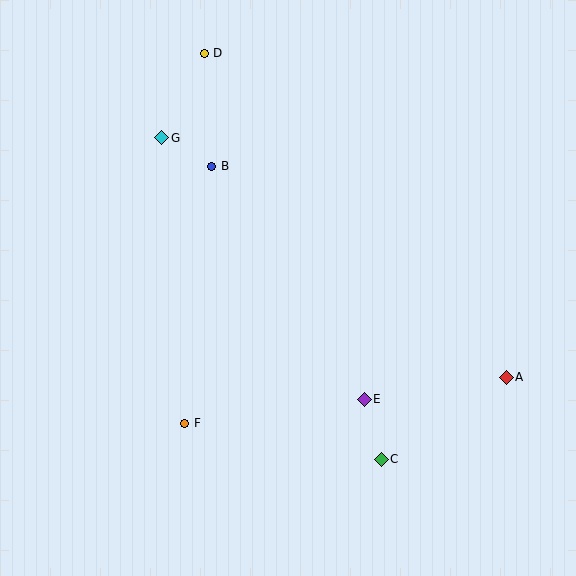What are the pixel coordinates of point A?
Point A is at (506, 377).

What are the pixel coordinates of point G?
Point G is at (162, 138).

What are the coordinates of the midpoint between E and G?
The midpoint between E and G is at (263, 268).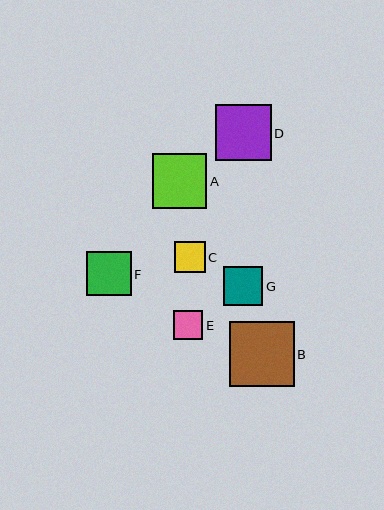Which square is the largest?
Square B is the largest with a size of approximately 65 pixels.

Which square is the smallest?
Square E is the smallest with a size of approximately 29 pixels.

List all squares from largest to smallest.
From largest to smallest: B, D, A, F, G, C, E.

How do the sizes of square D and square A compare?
Square D and square A are approximately the same size.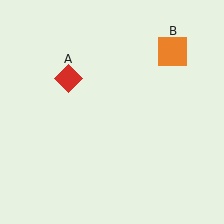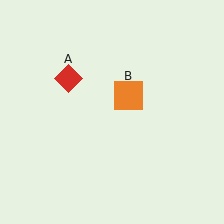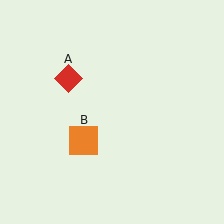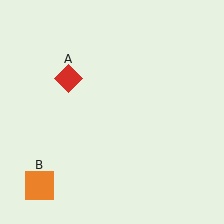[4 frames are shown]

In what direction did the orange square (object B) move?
The orange square (object B) moved down and to the left.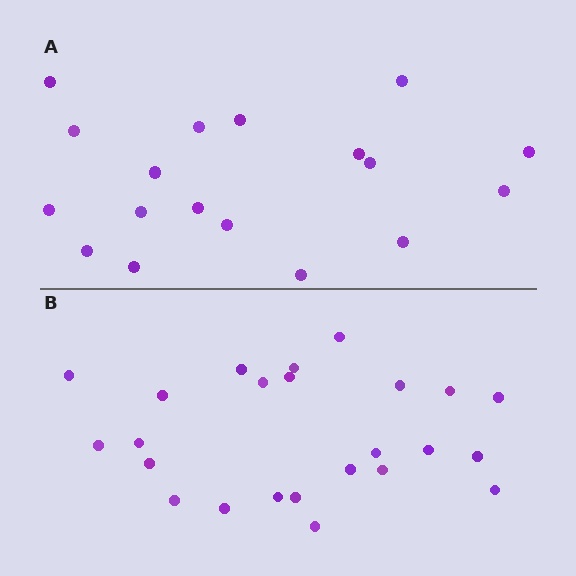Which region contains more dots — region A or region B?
Region B (the bottom region) has more dots.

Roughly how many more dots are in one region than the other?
Region B has about 6 more dots than region A.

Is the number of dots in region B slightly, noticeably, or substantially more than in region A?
Region B has noticeably more, but not dramatically so. The ratio is roughly 1.3 to 1.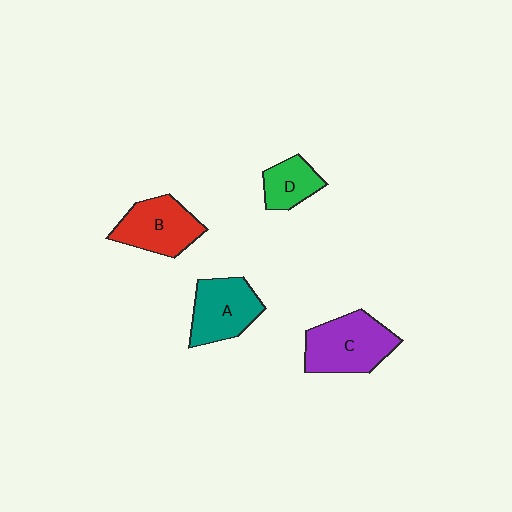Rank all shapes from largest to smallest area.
From largest to smallest: C (purple), B (red), A (teal), D (green).